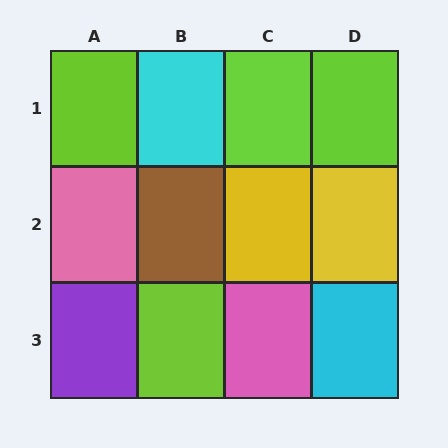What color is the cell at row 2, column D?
Yellow.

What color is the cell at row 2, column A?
Pink.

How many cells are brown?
1 cell is brown.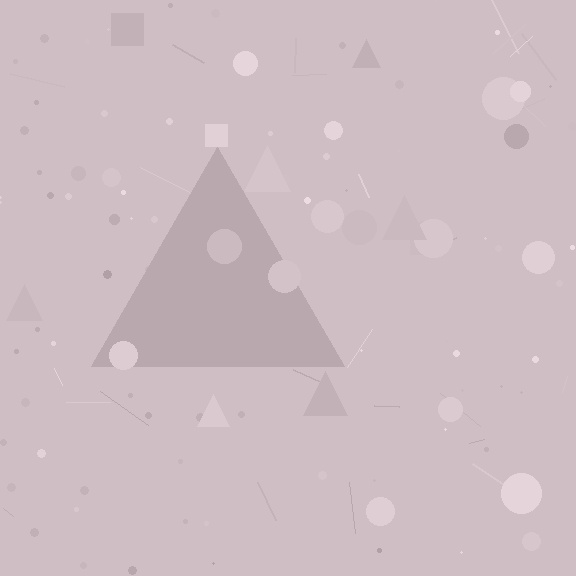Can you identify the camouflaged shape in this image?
The camouflaged shape is a triangle.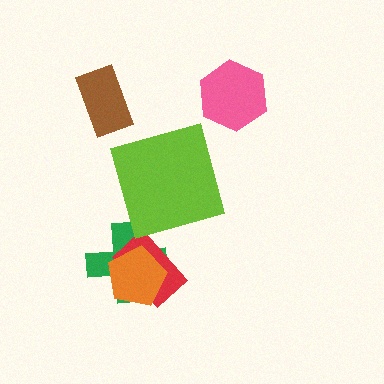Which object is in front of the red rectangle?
The orange pentagon is in front of the red rectangle.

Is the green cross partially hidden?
Yes, it is partially covered by another shape.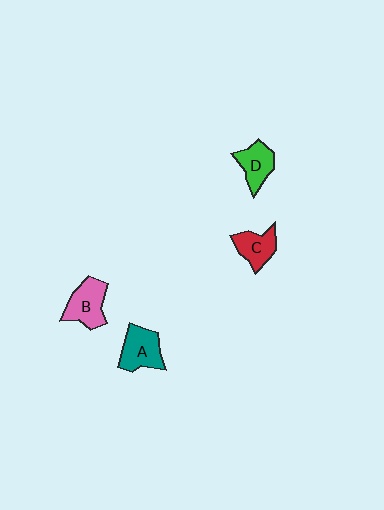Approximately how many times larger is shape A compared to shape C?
Approximately 1.2 times.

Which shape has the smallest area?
Shape C (red).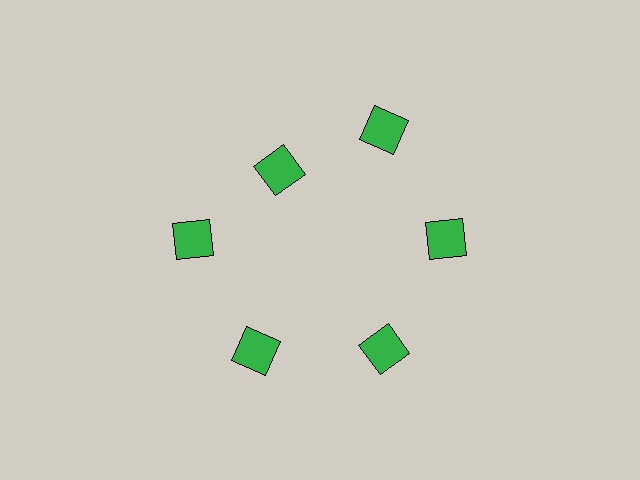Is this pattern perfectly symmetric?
No. The 6 green squares are arranged in a ring, but one element near the 11 o'clock position is pulled inward toward the center, breaking the 6-fold rotational symmetry.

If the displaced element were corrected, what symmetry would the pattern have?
It would have 6-fold rotational symmetry — the pattern would map onto itself every 60 degrees.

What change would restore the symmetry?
The symmetry would be restored by moving it outward, back onto the ring so that all 6 squares sit at equal angles and equal distance from the center.